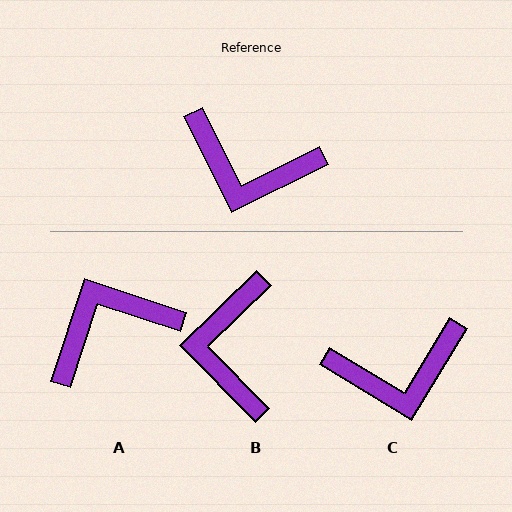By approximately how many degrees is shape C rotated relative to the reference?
Approximately 32 degrees counter-clockwise.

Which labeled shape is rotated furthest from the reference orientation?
A, about 135 degrees away.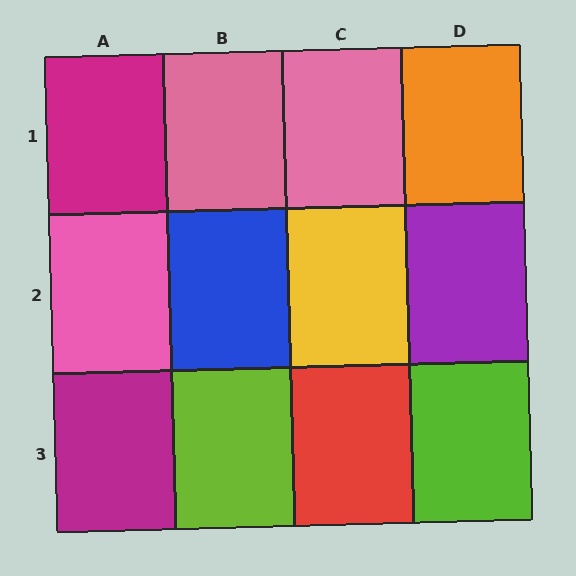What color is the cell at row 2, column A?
Pink.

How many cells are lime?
2 cells are lime.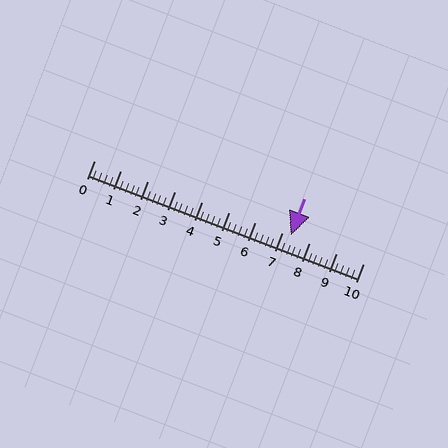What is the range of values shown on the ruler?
The ruler shows values from 0 to 10.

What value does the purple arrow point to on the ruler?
The purple arrow points to approximately 7.3.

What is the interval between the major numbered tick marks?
The major tick marks are spaced 1 units apart.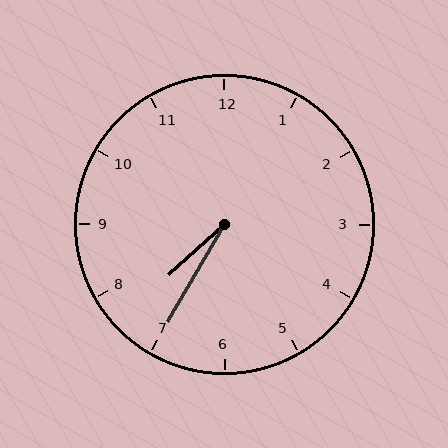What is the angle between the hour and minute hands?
Approximately 18 degrees.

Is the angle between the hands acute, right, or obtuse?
It is acute.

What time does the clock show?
7:35.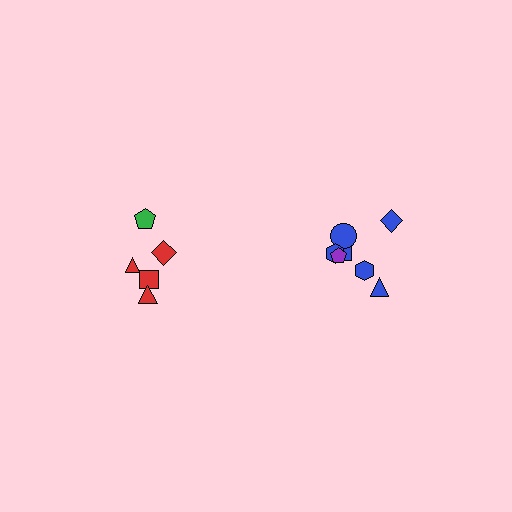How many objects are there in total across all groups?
There are 12 objects.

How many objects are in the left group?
There are 5 objects.